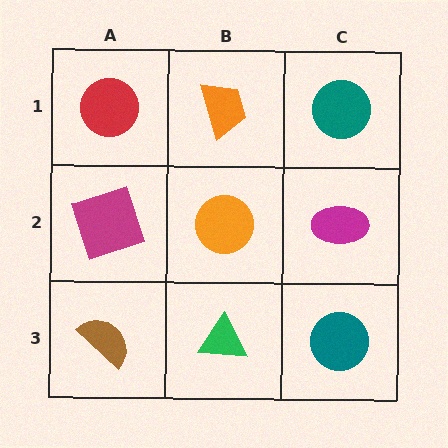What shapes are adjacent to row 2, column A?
A red circle (row 1, column A), a brown semicircle (row 3, column A), an orange circle (row 2, column B).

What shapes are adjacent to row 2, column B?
An orange trapezoid (row 1, column B), a green triangle (row 3, column B), a magenta square (row 2, column A), a magenta ellipse (row 2, column C).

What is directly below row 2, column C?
A teal circle.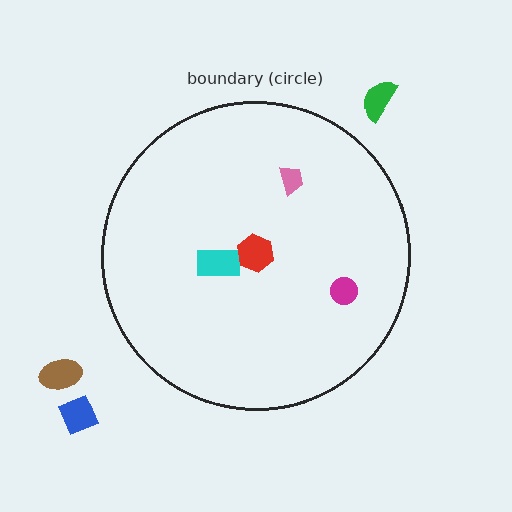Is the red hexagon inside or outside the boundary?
Inside.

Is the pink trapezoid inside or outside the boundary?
Inside.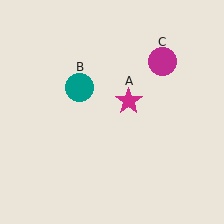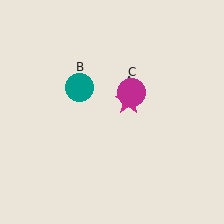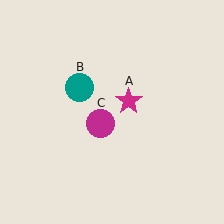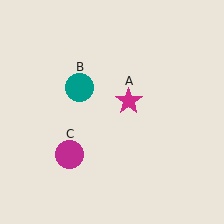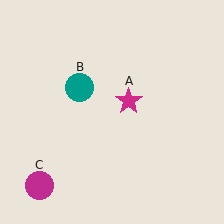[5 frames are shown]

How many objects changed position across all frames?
1 object changed position: magenta circle (object C).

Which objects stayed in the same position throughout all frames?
Magenta star (object A) and teal circle (object B) remained stationary.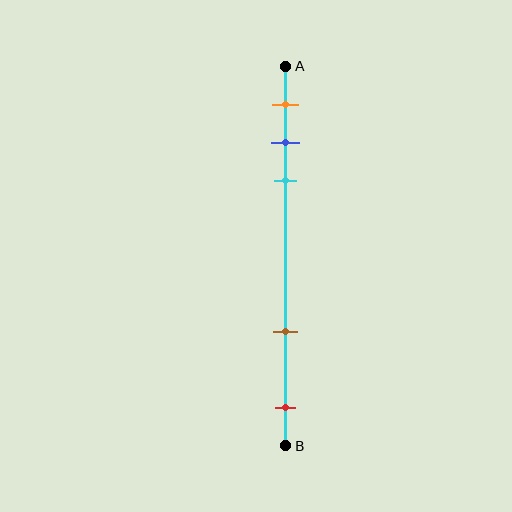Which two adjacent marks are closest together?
The blue and cyan marks are the closest adjacent pair.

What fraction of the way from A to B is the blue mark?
The blue mark is approximately 20% (0.2) of the way from A to B.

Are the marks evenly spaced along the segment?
No, the marks are not evenly spaced.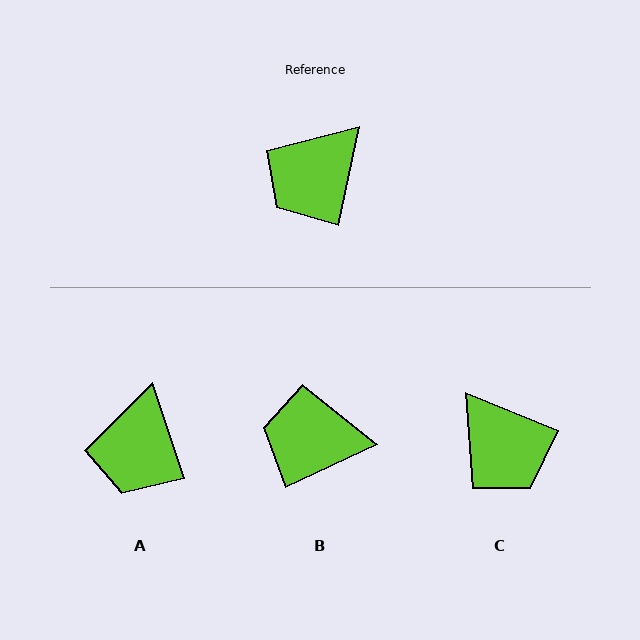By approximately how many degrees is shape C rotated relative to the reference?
Approximately 80 degrees counter-clockwise.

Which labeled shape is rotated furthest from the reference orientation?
C, about 80 degrees away.